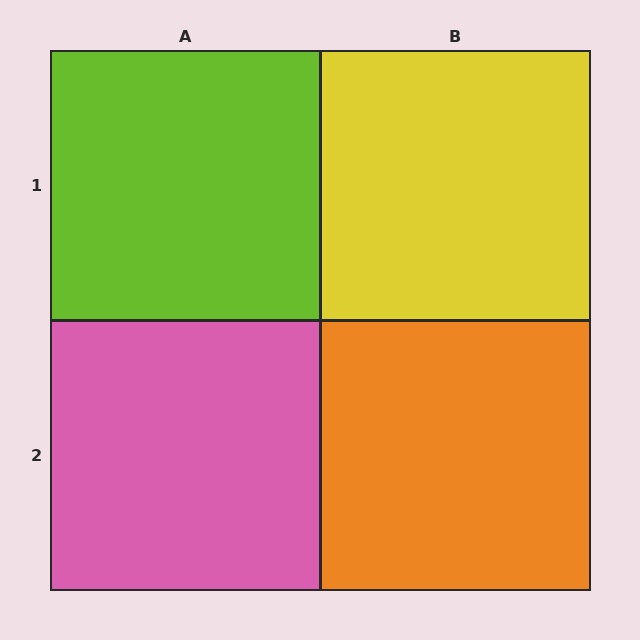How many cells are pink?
1 cell is pink.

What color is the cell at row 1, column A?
Lime.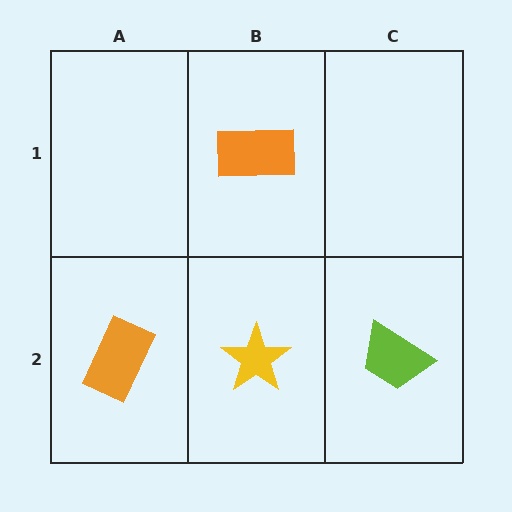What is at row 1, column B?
An orange rectangle.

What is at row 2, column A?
An orange rectangle.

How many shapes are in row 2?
3 shapes.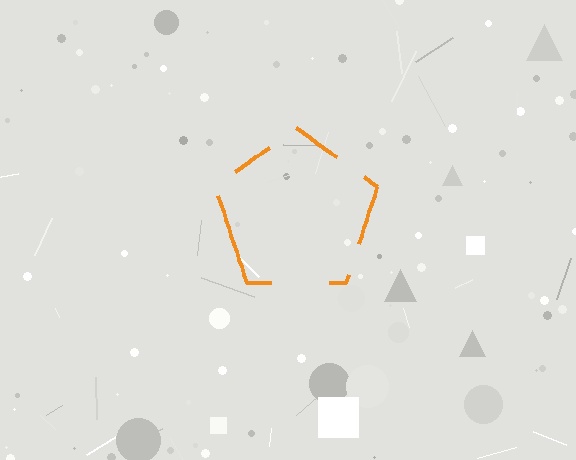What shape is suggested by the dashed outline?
The dashed outline suggests a pentagon.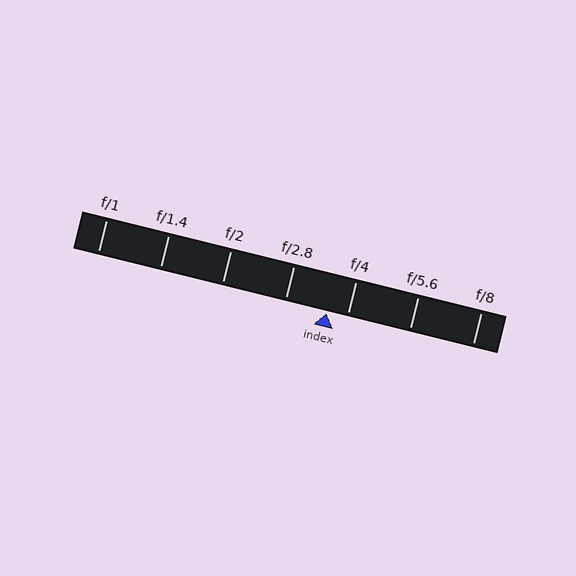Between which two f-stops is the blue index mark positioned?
The index mark is between f/2.8 and f/4.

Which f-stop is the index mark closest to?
The index mark is closest to f/4.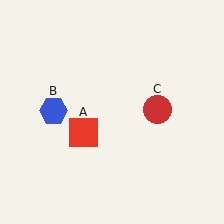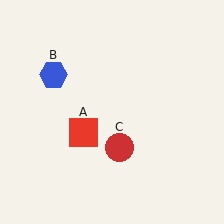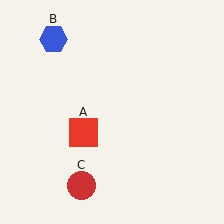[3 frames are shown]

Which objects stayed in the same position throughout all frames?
Red square (object A) remained stationary.